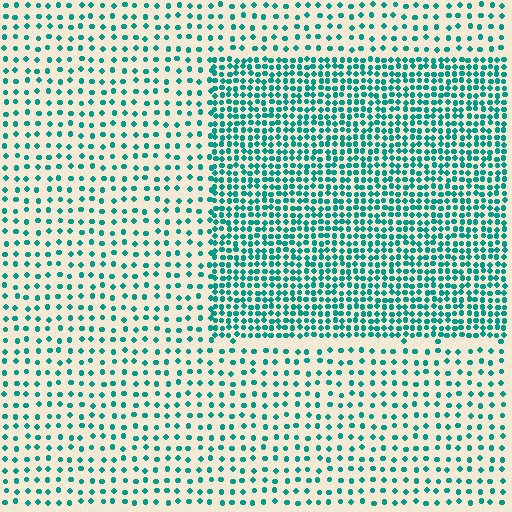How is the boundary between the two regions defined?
The boundary is defined by a change in element density (approximately 2.3x ratio). All elements are the same color, size, and shape.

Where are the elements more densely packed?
The elements are more densely packed inside the rectangle boundary.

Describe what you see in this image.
The image contains small teal elements arranged at two different densities. A rectangle-shaped region is visible where the elements are more densely packed than the surrounding area.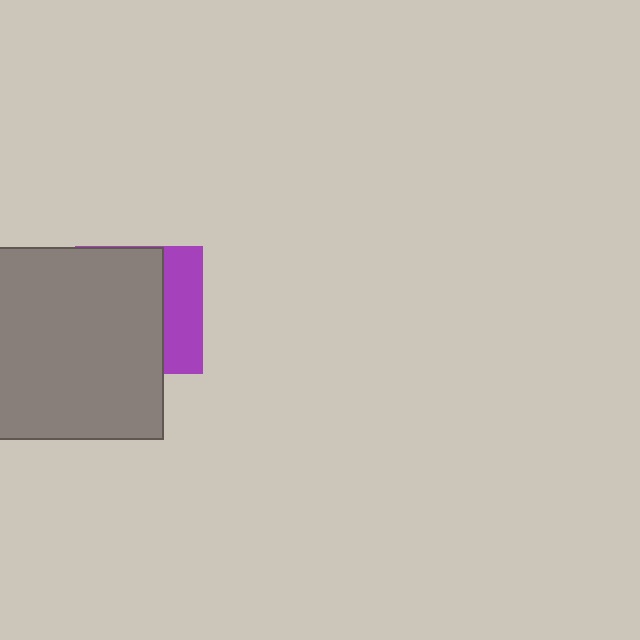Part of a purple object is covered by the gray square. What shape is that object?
It is a square.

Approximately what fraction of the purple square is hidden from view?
Roughly 68% of the purple square is hidden behind the gray square.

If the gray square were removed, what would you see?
You would see the complete purple square.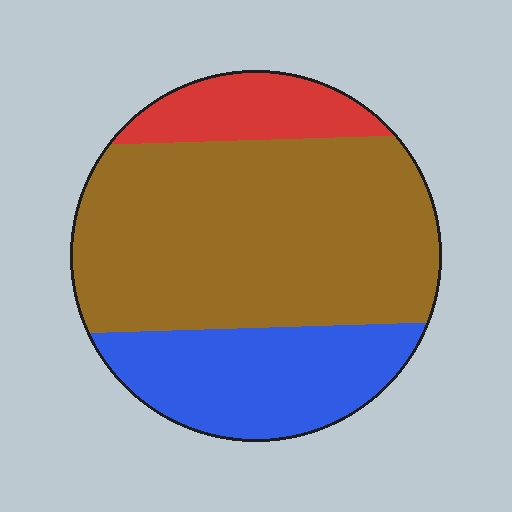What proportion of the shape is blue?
Blue covers 26% of the shape.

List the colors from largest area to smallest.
From largest to smallest: brown, blue, red.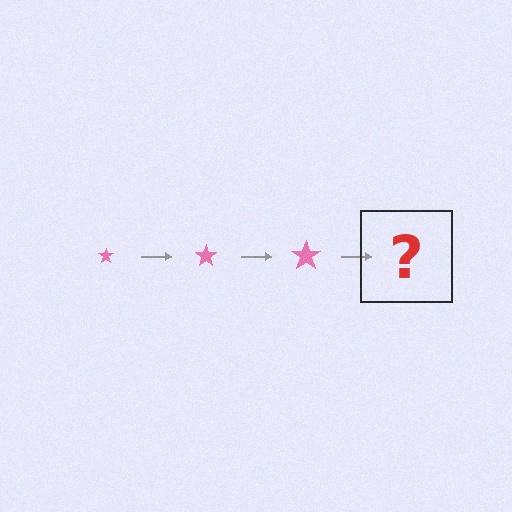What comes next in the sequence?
The next element should be a pink star, larger than the previous one.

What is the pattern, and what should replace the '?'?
The pattern is that the star gets progressively larger each step. The '?' should be a pink star, larger than the previous one.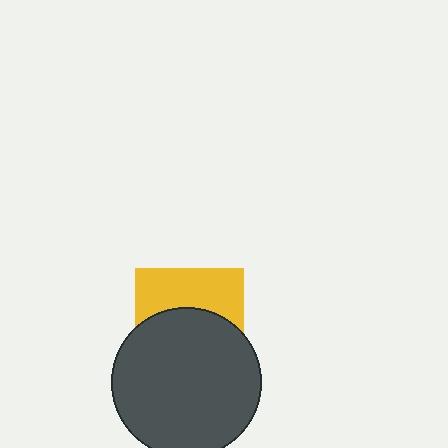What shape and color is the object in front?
The object in front is a dark gray circle.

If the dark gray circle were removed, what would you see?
You would see the complete yellow square.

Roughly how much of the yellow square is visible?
A small part of it is visible (roughly 42%).